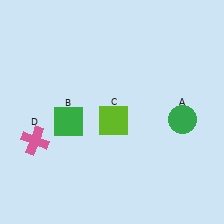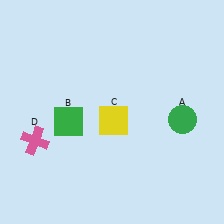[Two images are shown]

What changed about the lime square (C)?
In Image 1, C is lime. In Image 2, it changed to yellow.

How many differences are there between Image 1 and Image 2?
There is 1 difference between the two images.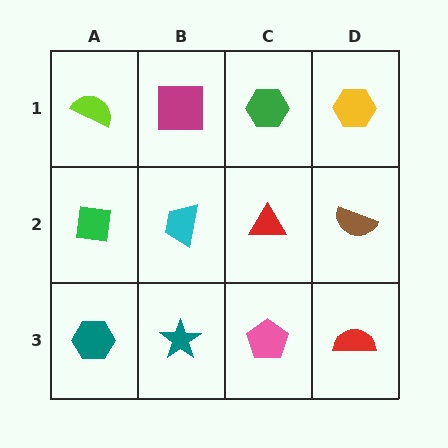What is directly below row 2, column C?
A pink pentagon.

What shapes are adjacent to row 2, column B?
A magenta square (row 1, column B), a teal star (row 3, column B), a green square (row 2, column A), a red triangle (row 2, column C).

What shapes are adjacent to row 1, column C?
A red triangle (row 2, column C), a magenta square (row 1, column B), a yellow hexagon (row 1, column D).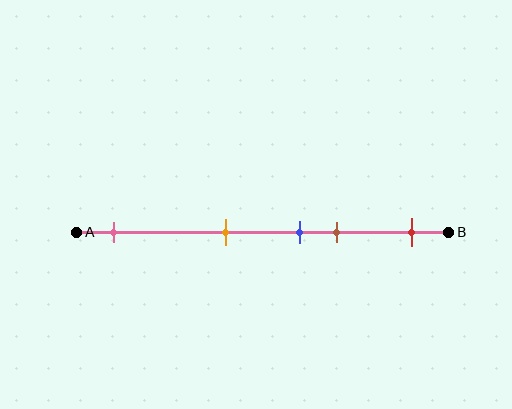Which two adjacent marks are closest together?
The blue and brown marks are the closest adjacent pair.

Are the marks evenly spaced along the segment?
No, the marks are not evenly spaced.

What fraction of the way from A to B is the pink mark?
The pink mark is approximately 10% (0.1) of the way from A to B.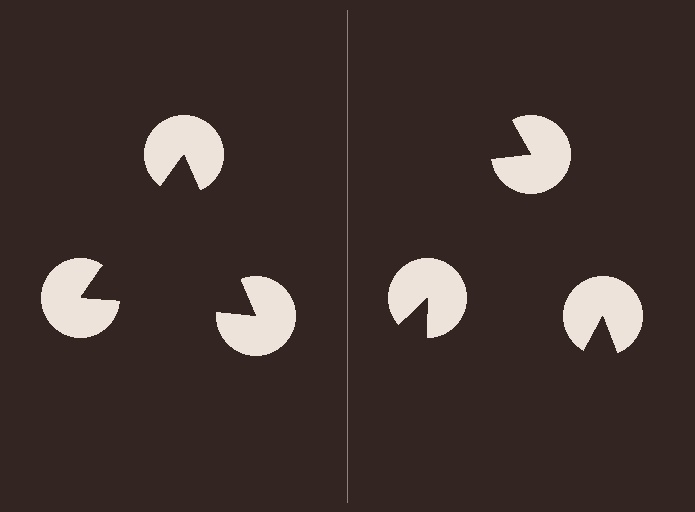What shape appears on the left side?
An illusory triangle.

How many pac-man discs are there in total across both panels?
6 — 3 on each side.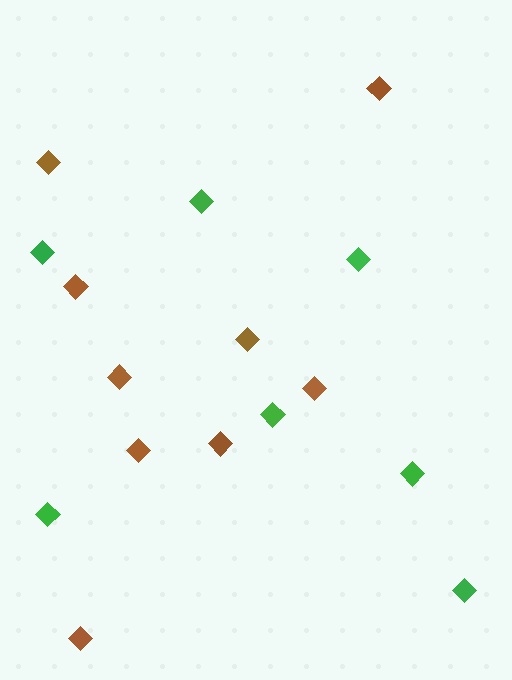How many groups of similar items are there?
There are 2 groups: one group of green diamonds (7) and one group of brown diamonds (9).